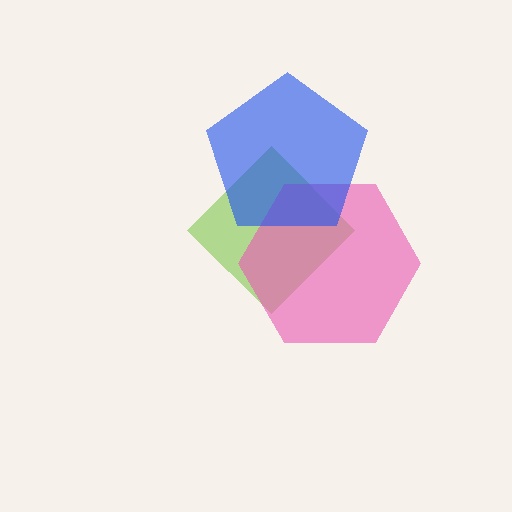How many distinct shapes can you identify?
There are 3 distinct shapes: a lime diamond, a pink hexagon, a blue pentagon.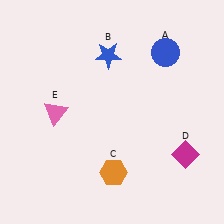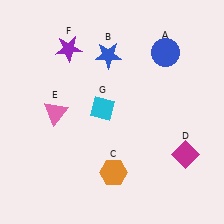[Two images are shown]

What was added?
A purple star (F), a cyan diamond (G) were added in Image 2.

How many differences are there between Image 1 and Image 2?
There are 2 differences between the two images.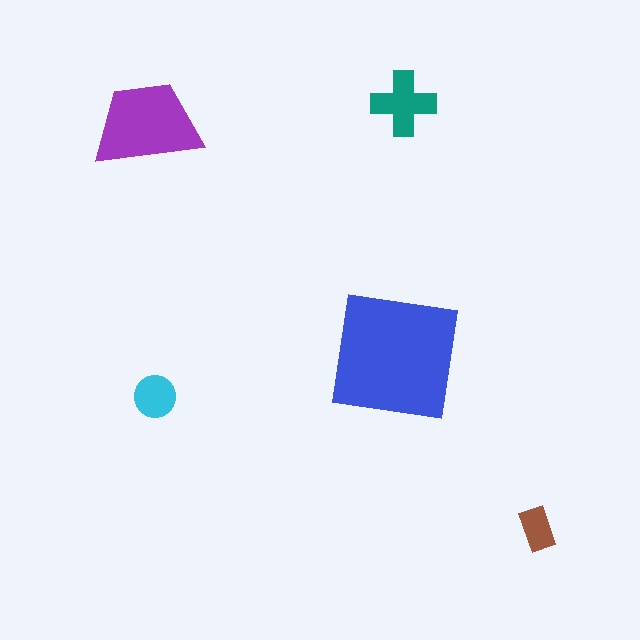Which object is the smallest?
The brown rectangle.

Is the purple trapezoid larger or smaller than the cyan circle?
Larger.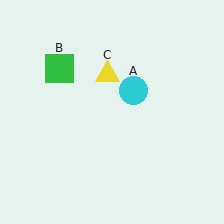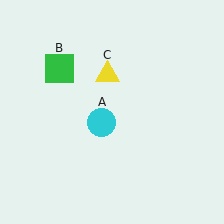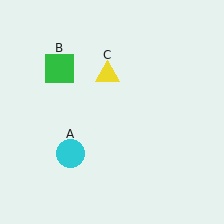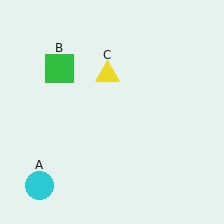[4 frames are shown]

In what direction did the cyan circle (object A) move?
The cyan circle (object A) moved down and to the left.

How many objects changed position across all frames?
1 object changed position: cyan circle (object A).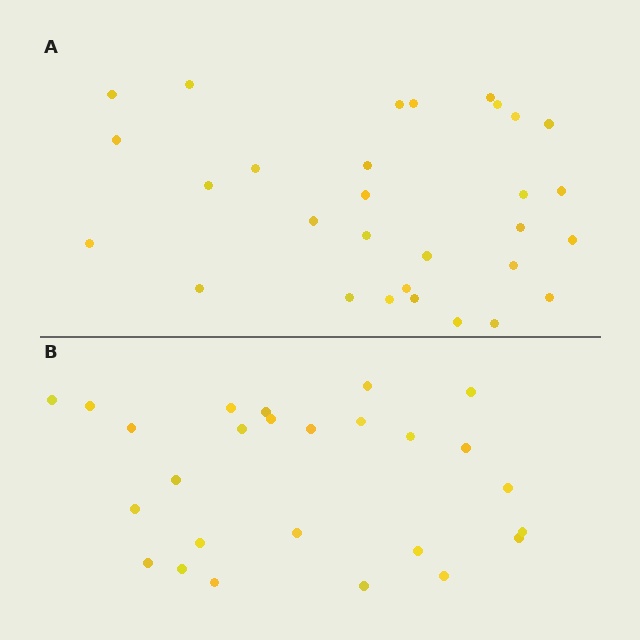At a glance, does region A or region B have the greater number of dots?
Region A (the top region) has more dots.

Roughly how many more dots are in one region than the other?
Region A has about 4 more dots than region B.